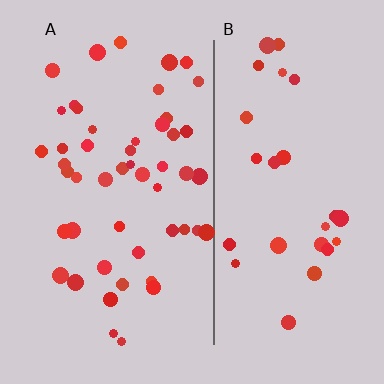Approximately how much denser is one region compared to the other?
Approximately 1.8× — region A over region B.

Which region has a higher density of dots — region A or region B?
A (the left).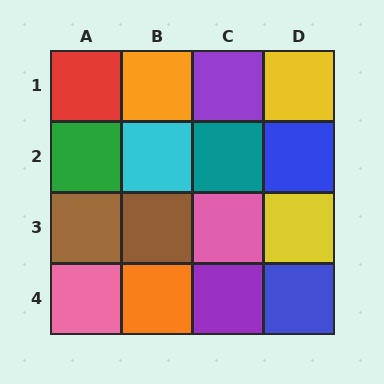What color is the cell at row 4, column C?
Purple.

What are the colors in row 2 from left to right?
Green, cyan, teal, blue.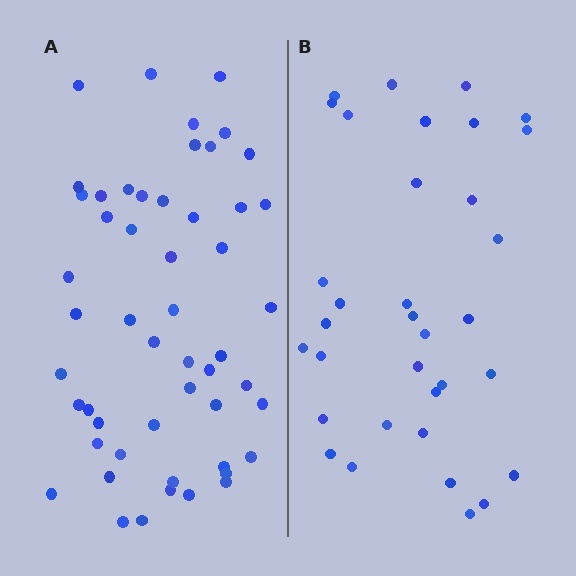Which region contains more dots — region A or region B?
Region A (the left region) has more dots.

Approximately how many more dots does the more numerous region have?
Region A has approximately 20 more dots than region B.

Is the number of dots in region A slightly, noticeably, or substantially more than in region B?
Region A has substantially more. The ratio is roughly 1.5 to 1.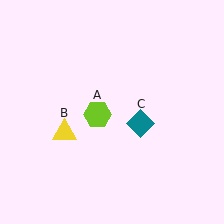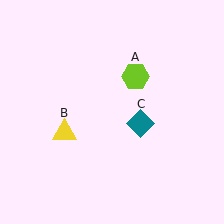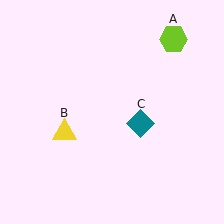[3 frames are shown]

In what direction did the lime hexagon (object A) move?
The lime hexagon (object A) moved up and to the right.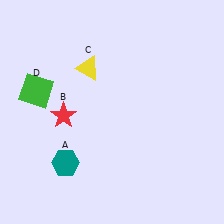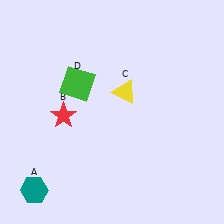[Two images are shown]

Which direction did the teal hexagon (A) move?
The teal hexagon (A) moved left.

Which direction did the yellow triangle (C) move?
The yellow triangle (C) moved right.